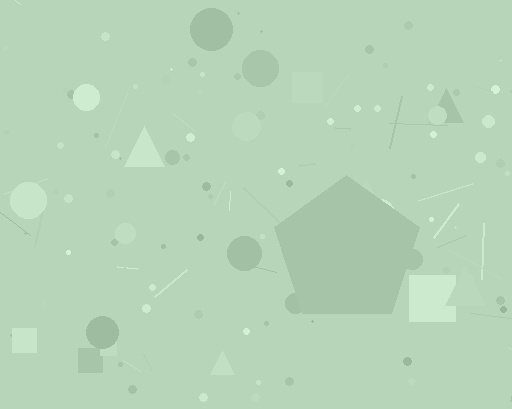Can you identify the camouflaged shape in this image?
The camouflaged shape is a pentagon.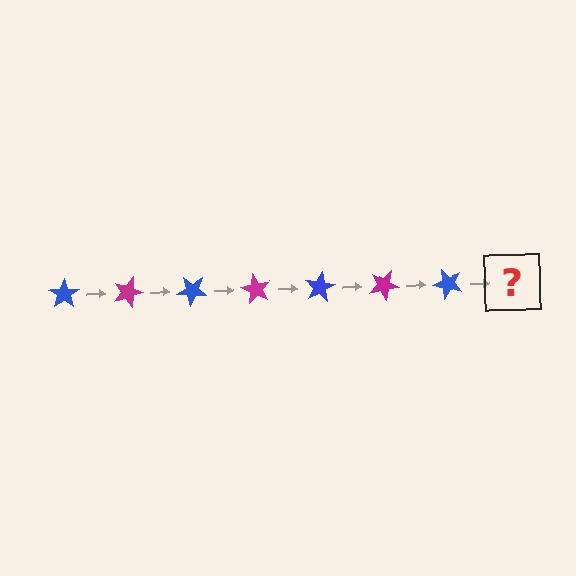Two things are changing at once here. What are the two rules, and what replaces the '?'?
The two rules are that it rotates 20 degrees each step and the color cycles through blue and magenta. The '?' should be a magenta star, rotated 140 degrees from the start.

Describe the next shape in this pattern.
It should be a magenta star, rotated 140 degrees from the start.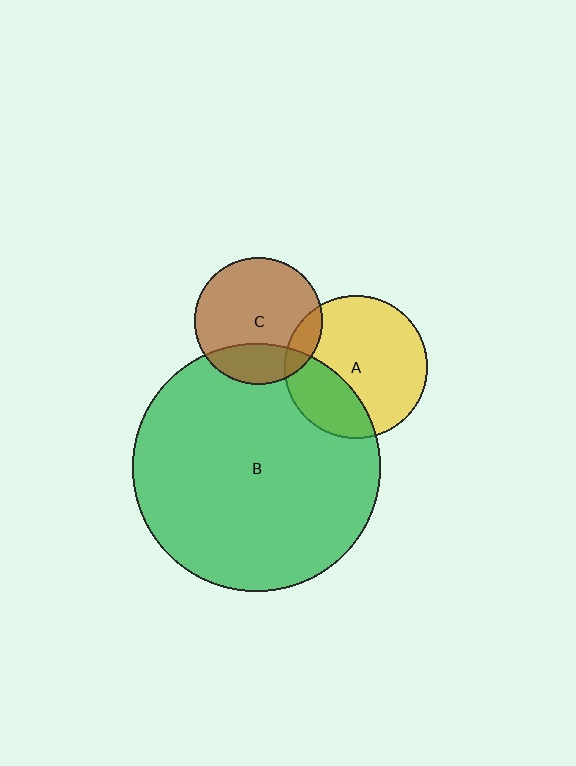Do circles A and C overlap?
Yes.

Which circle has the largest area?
Circle B (green).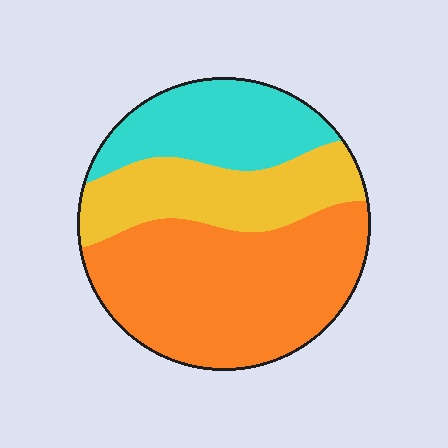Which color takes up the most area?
Orange, at roughly 50%.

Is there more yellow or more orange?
Orange.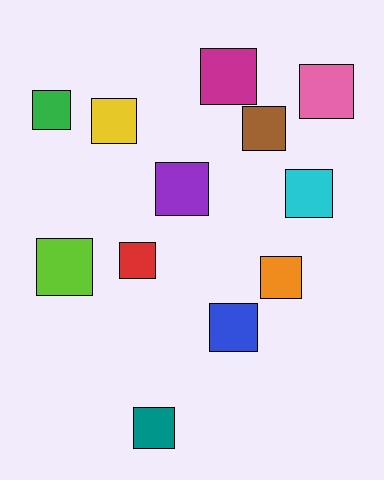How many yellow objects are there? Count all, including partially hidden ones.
There is 1 yellow object.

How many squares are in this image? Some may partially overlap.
There are 12 squares.